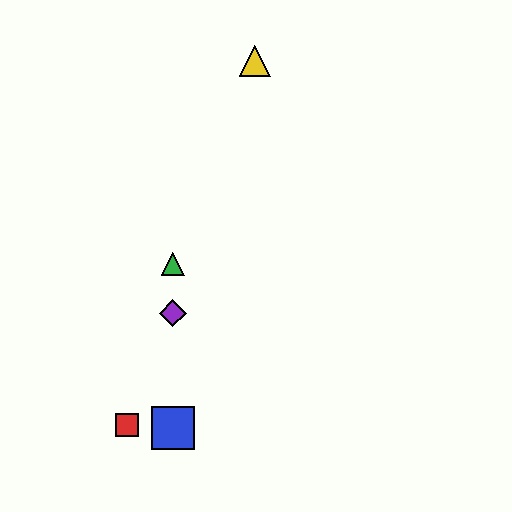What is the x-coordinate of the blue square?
The blue square is at x≈173.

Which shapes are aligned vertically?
The blue square, the green triangle, the purple diamond are aligned vertically.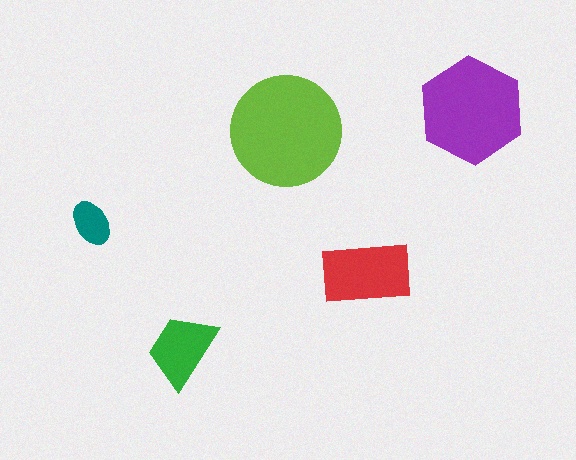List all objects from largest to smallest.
The lime circle, the purple hexagon, the red rectangle, the green trapezoid, the teal ellipse.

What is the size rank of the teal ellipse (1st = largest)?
5th.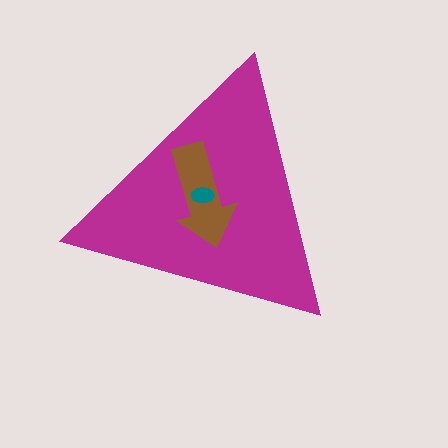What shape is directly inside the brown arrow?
The teal ellipse.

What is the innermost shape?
The teal ellipse.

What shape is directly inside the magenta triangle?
The brown arrow.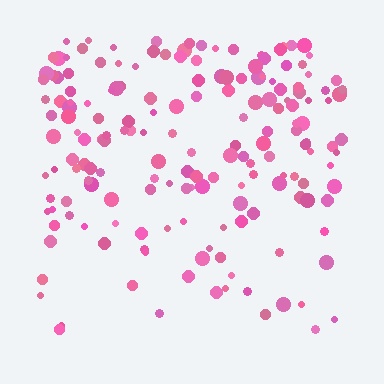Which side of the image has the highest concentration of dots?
The top.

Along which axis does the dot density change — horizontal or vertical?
Vertical.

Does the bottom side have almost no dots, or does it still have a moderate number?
Still a moderate number, just noticeably fewer than the top.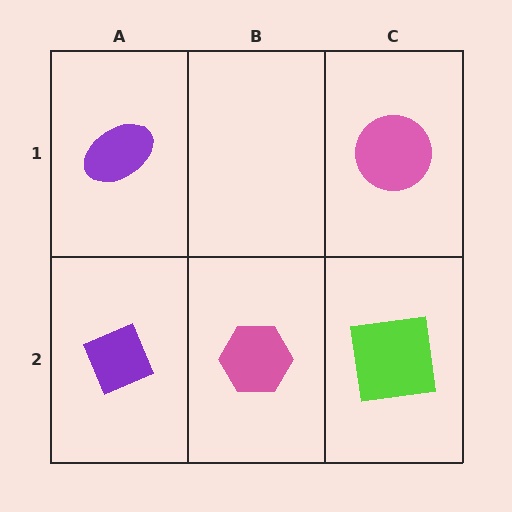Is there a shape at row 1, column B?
No, that cell is empty.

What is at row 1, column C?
A pink circle.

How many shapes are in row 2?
3 shapes.